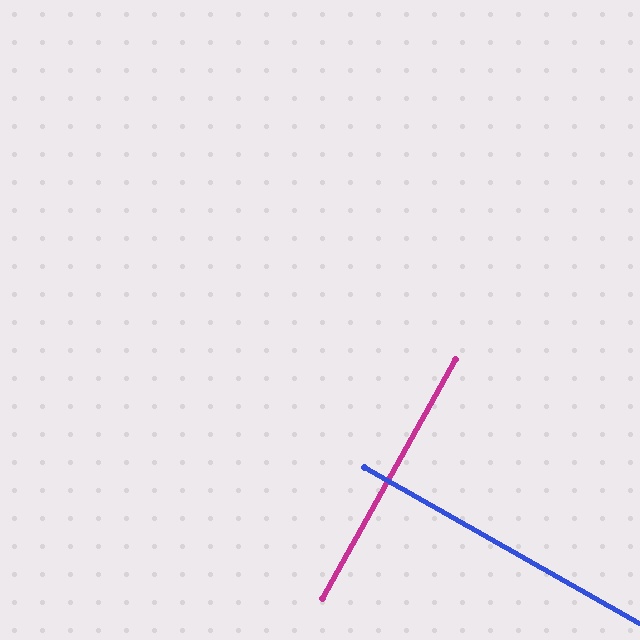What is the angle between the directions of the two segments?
Approximately 90 degrees.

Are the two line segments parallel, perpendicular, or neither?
Perpendicular — they meet at approximately 90°.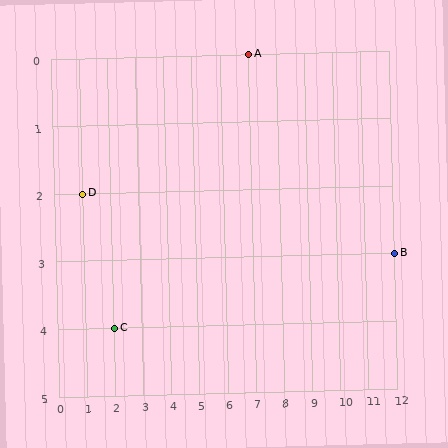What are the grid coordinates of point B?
Point B is at grid coordinates (12, 3).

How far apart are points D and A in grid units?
Points D and A are 6 columns and 2 rows apart (about 6.3 grid units diagonally).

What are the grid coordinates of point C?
Point C is at grid coordinates (2, 4).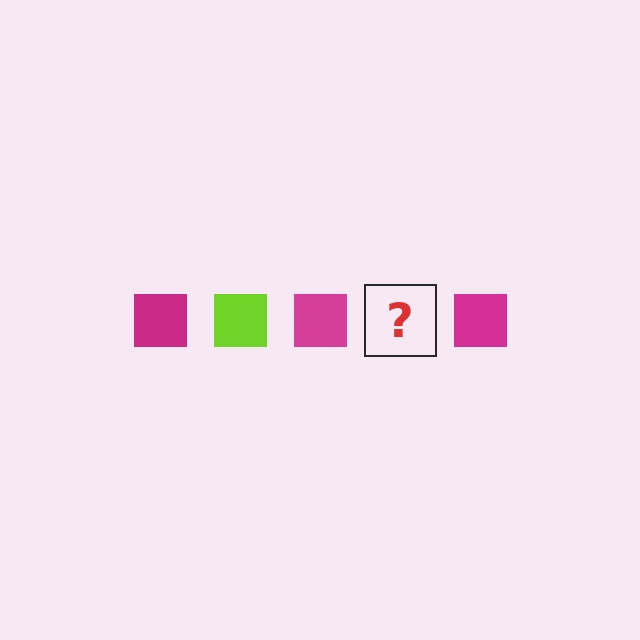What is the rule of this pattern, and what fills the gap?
The rule is that the pattern cycles through magenta, lime squares. The gap should be filled with a lime square.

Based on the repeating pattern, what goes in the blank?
The blank should be a lime square.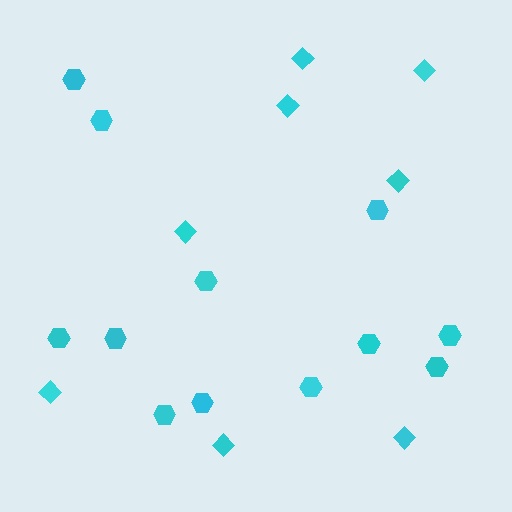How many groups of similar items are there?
There are 2 groups: one group of diamonds (8) and one group of hexagons (12).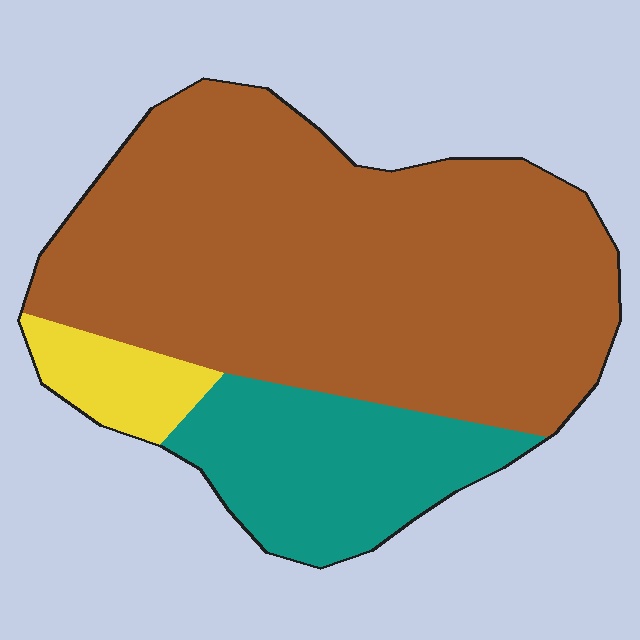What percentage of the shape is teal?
Teal takes up about one fifth (1/5) of the shape.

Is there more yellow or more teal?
Teal.